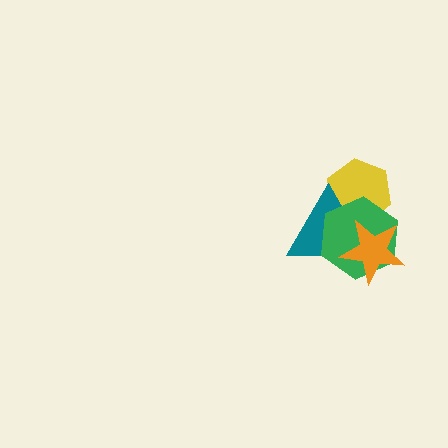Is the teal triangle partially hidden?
Yes, it is partially covered by another shape.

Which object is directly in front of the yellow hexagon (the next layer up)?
The teal triangle is directly in front of the yellow hexagon.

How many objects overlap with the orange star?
3 objects overlap with the orange star.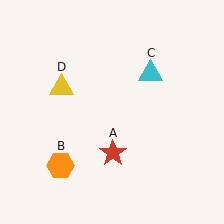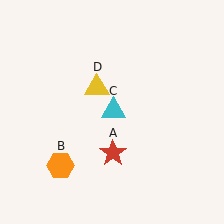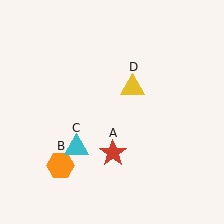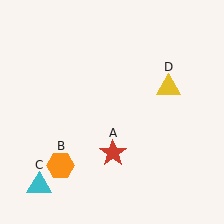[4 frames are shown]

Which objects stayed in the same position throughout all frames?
Red star (object A) and orange hexagon (object B) remained stationary.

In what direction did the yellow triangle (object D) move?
The yellow triangle (object D) moved right.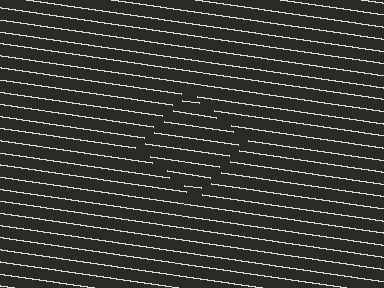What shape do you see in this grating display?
An illusory square. The interior of the shape contains the same grating, shifted by half a period — the contour is defined by the phase discontinuity where line-ends from the inner and outer gratings abut.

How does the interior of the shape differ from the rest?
The interior of the shape contains the same grating, shifted by half a period — the contour is defined by the phase discontinuity where line-ends from the inner and outer gratings abut.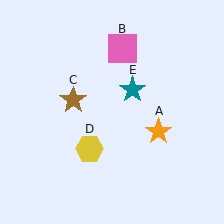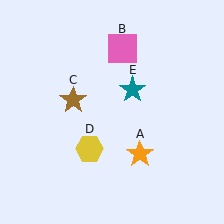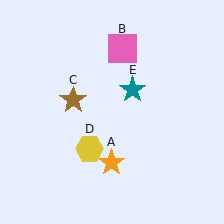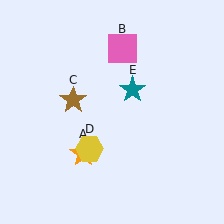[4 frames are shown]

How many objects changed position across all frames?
1 object changed position: orange star (object A).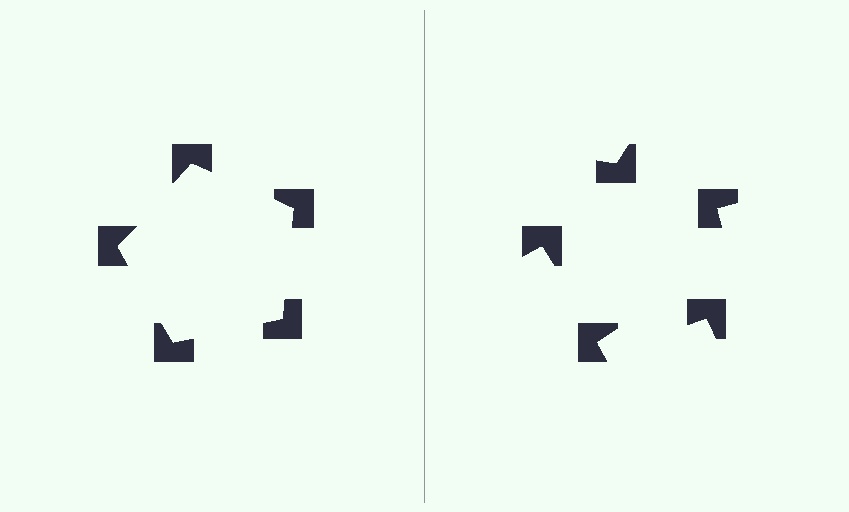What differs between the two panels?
The notched squares are positioned identically on both sides; only the wedge orientations differ. On the left they align to a pentagon; on the right they are misaligned.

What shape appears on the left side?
An illusory pentagon.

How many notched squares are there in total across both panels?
10 — 5 on each side.